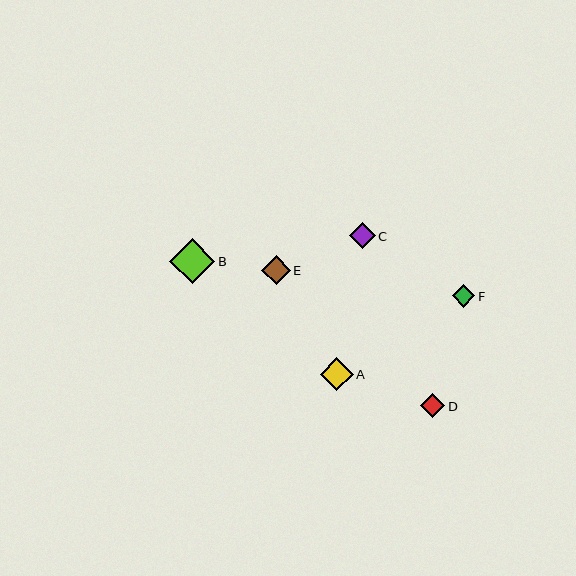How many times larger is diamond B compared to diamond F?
Diamond B is approximately 2.0 times the size of diamond F.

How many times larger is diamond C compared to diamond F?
Diamond C is approximately 1.2 times the size of diamond F.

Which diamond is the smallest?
Diamond F is the smallest with a size of approximately 22 pixels.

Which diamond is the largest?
Diamond B is the largest with a size of approximately 45 pixels.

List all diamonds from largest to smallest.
From largest to smallest: B, A, E, C, D, F.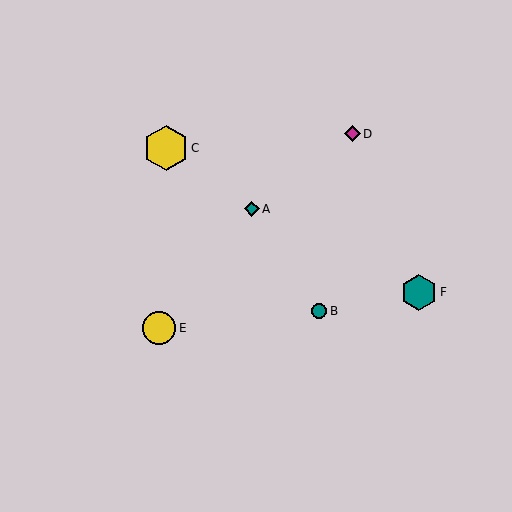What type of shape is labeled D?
Shape D is a magenta diamond.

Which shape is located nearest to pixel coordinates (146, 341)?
The yellow circle (labeled E) at (159, 328) is nearest to that location.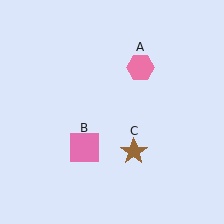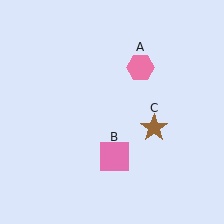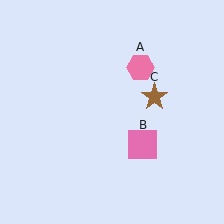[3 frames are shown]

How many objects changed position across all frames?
2 objects changed position: pink square (object B), brown star (object C).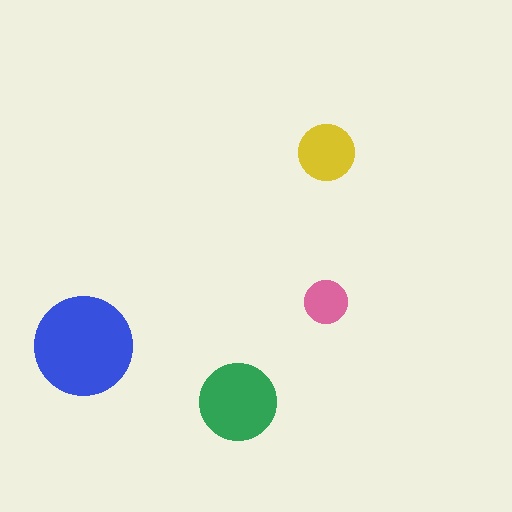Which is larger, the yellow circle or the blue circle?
The blue one.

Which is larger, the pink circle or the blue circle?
The blue one.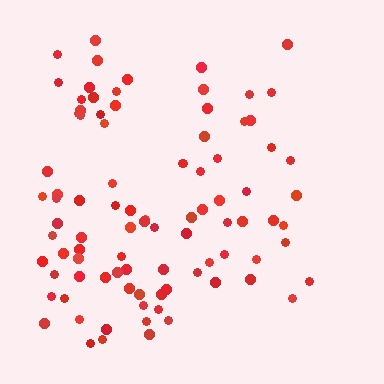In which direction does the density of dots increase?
From right to left, with the left side densest.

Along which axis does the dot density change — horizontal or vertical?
Horizontal.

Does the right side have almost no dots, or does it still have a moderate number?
Still a moderate number, just noticeably fewer than the left.